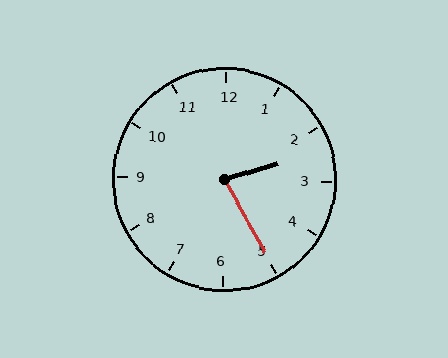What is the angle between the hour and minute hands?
Approximately 78 degrees.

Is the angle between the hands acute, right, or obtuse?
It is acute.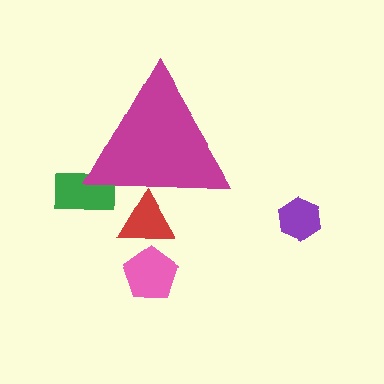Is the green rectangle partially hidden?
Yes, the green rectangle is partially hidden behind the magenta triangle.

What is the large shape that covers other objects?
A magenta triangle.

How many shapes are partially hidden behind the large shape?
2 shapes are partially hidden.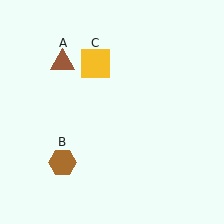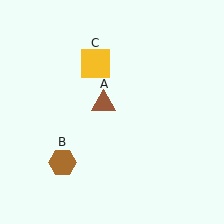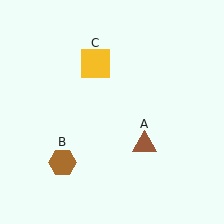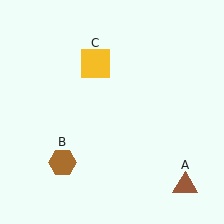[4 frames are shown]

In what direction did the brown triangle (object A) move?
The brown triangle (object A) moved down and to the right.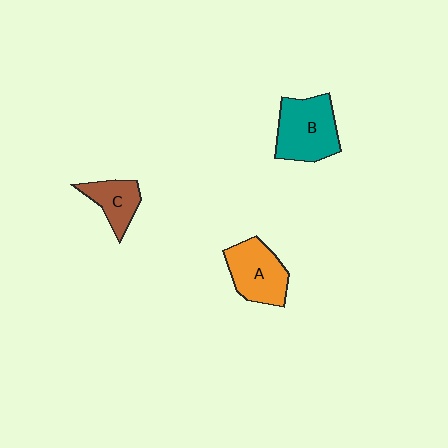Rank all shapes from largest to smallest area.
From largest to smallest: B (teal), A (orange), C (brown).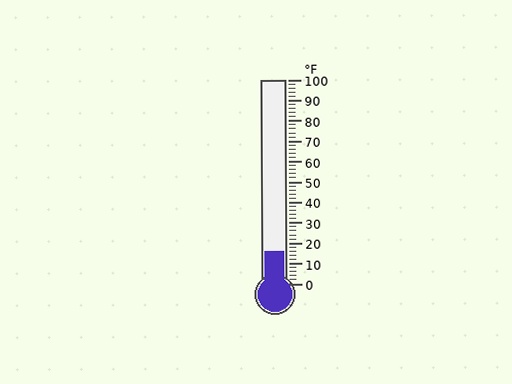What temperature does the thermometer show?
The thermometer shows approximately 16°F.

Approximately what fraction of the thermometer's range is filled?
The thermometer is filled to approximately 15% of its range.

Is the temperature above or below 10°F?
The temperature is above 10°F.